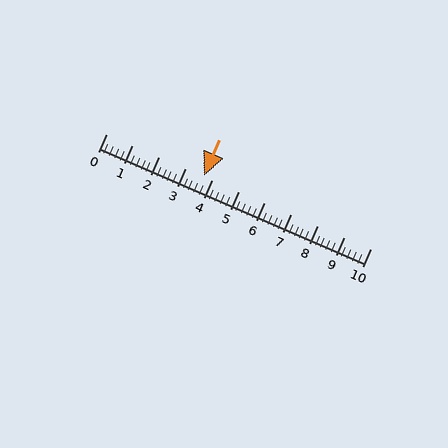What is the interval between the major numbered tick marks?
The major tick marks are spaced 1 units apart.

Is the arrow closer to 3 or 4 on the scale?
The arrow is closer to 4.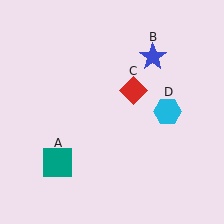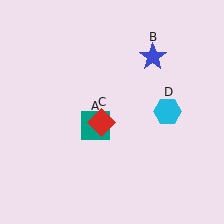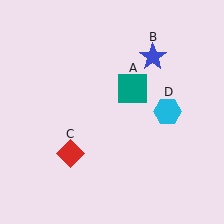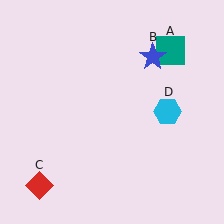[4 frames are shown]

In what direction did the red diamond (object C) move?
The red diamond (object C) moved down and to the left.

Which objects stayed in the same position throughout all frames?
Blue star (object B) and cyan hexagon (object D) remained stationary.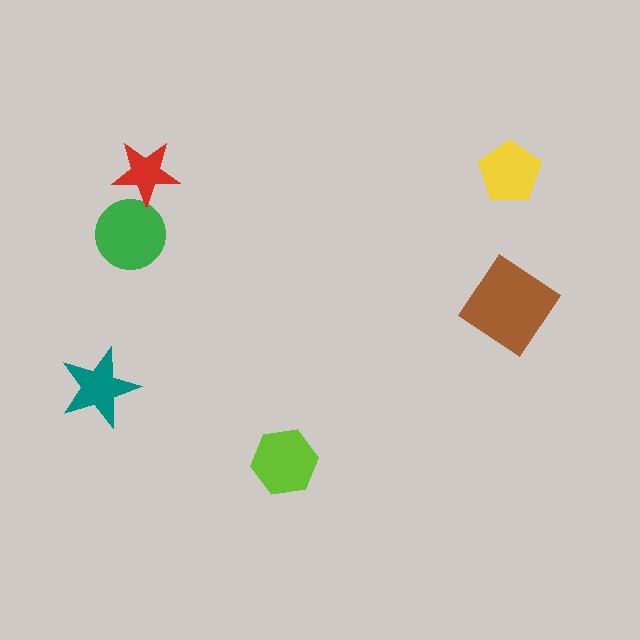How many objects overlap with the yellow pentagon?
0 objects overlap with the yellow pentagon.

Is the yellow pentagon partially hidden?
No, no other shape covers it.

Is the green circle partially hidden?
Yes, it is partially covered by another shape.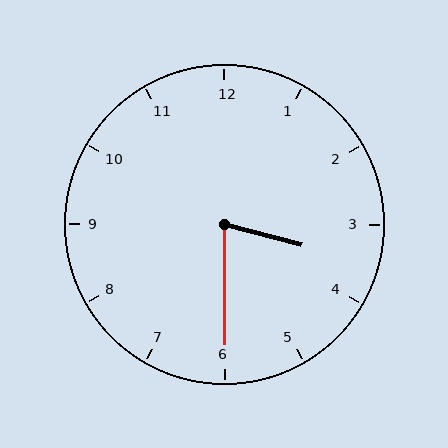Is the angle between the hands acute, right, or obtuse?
It is acute.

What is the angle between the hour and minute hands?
Approximately 75 degrees.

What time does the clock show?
3:30.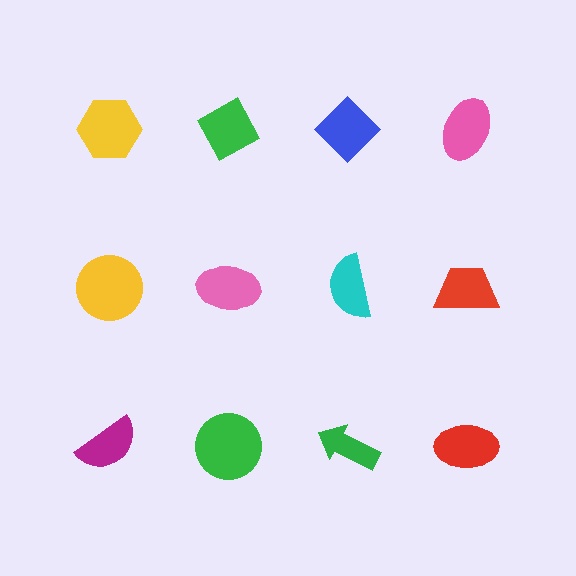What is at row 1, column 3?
A blue diamond.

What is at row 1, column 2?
A green diamond.